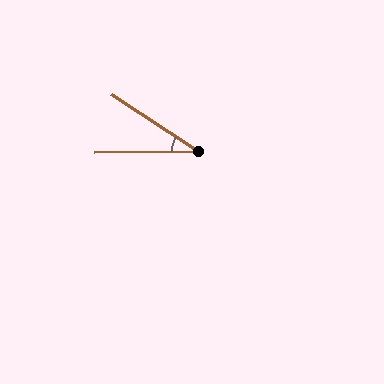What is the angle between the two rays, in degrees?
Approximately 34 degrees.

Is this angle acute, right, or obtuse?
It is acute.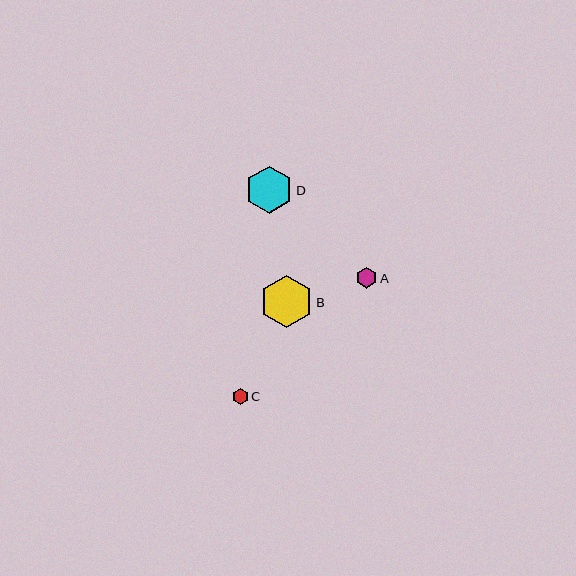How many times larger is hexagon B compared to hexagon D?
Hexagon B is approximately 1.1 times the size of hexagon D.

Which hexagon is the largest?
Hexagon B is the largest with a size of approximately 52 pixels.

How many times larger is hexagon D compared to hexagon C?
Hexagon D is approximately 3.0 times the size of hexagon C.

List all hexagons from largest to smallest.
From largest to smallest: B, D, A, C.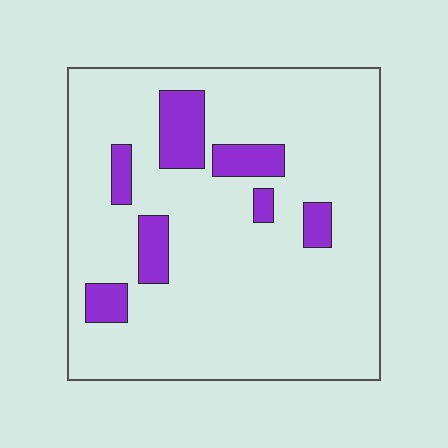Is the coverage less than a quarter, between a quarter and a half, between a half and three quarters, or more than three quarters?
Less than a quarter.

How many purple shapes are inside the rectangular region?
7.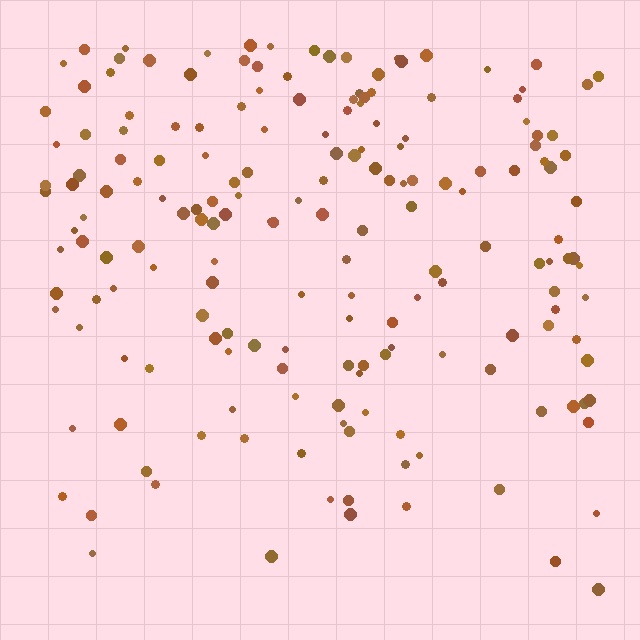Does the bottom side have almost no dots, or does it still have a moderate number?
Still a moderate number, just noticeably fewer than the top.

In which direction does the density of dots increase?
From bottom to top, with the top side densest.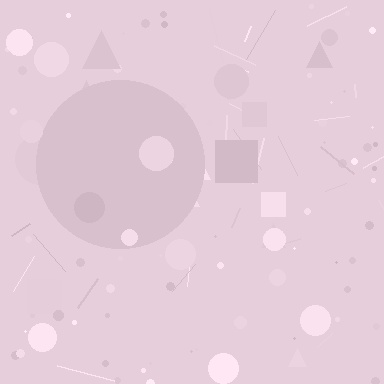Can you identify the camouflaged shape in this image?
The camouflaged shape is a circle.